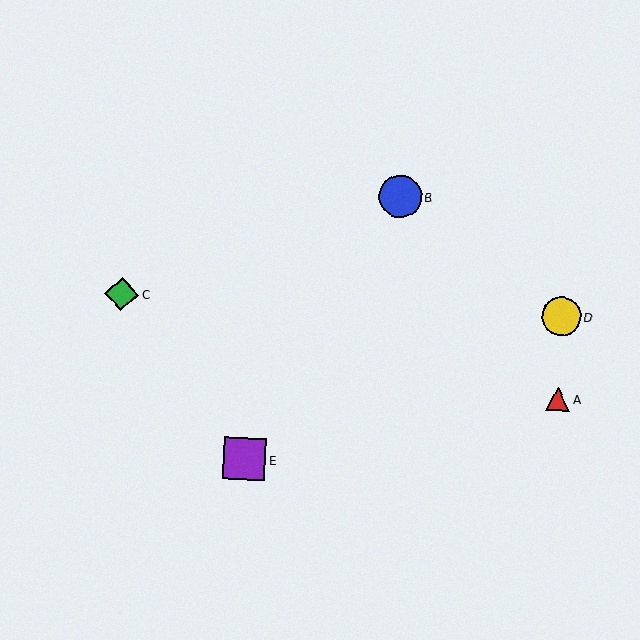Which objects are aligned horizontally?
Objects C, D are aligned horizontally.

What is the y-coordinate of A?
Object A is at y≈399.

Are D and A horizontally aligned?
No, D is at y≈316 and A is at y≈399.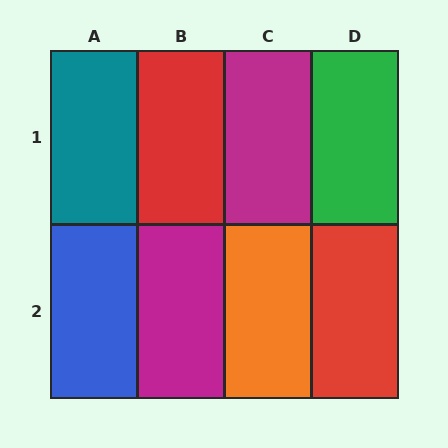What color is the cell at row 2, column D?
Red.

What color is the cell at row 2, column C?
Orange.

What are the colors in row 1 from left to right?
Teal, red, magenta, green.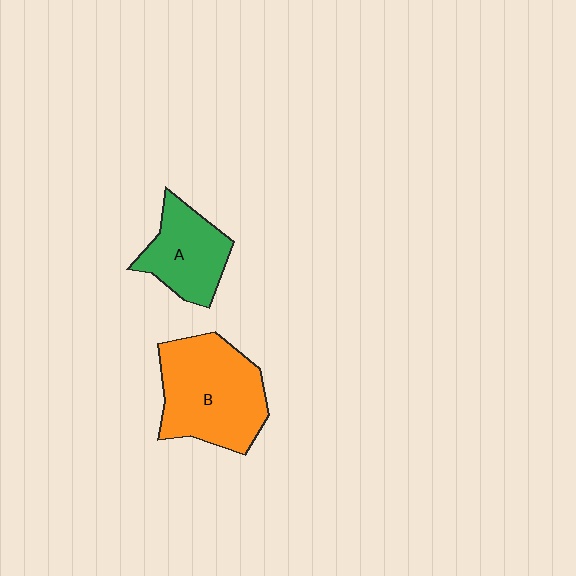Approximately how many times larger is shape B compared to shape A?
Approximately 1.6 times.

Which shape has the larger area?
Shape B (orange).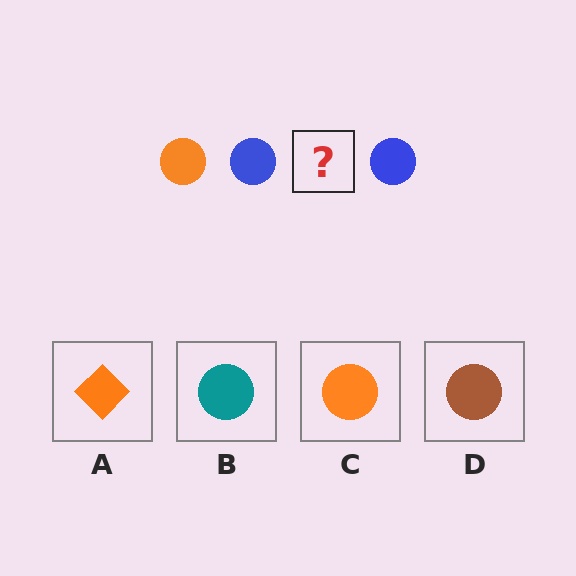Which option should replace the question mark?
Option C.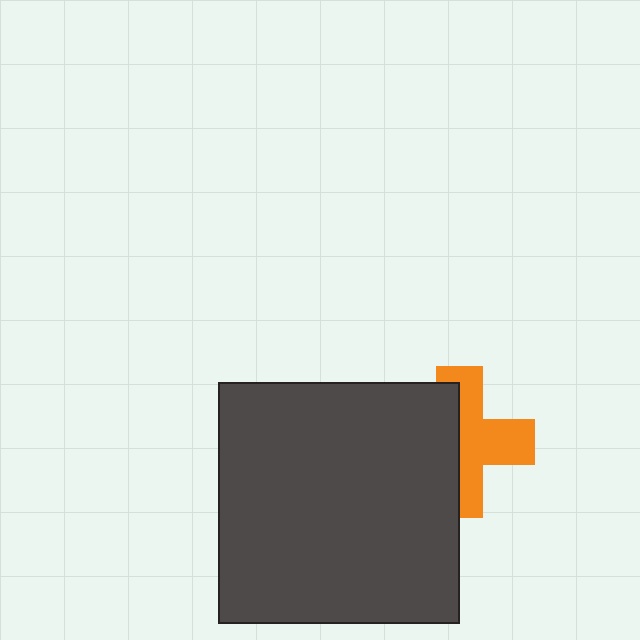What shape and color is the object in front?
The object in front is a dark gray square.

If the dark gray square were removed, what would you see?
You would see the complete orange cross.